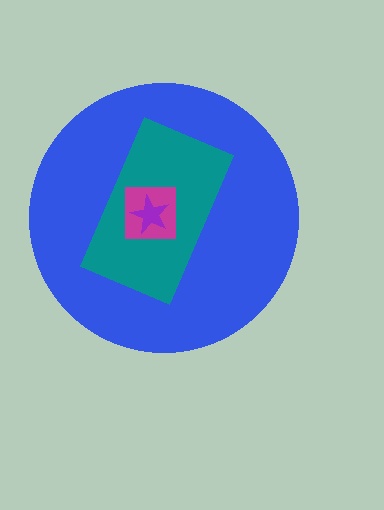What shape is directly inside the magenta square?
The purple star.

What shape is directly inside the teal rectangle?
The magenta square.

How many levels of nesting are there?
4.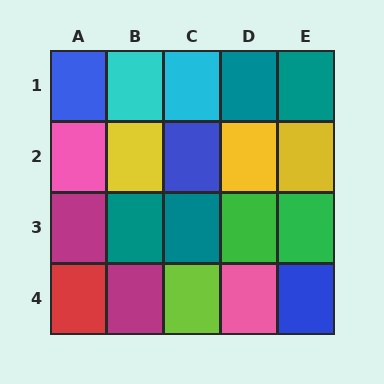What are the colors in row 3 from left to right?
Magenta, teal, teal, green, green.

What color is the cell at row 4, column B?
Magenta.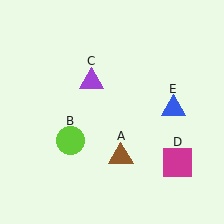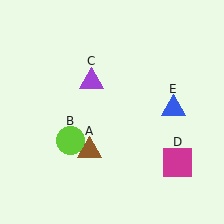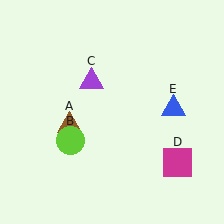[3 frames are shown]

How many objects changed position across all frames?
1 object changed position: brown triangle (object A).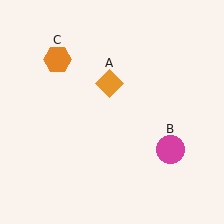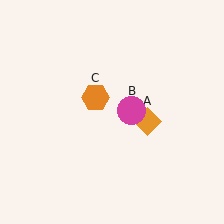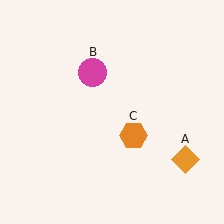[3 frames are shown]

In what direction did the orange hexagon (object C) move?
The orange hexagon (object C) moved down and to the right.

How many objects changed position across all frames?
3 objects changed position: orange diamond (object A), magenta circle (object B), orange hexagon (object C).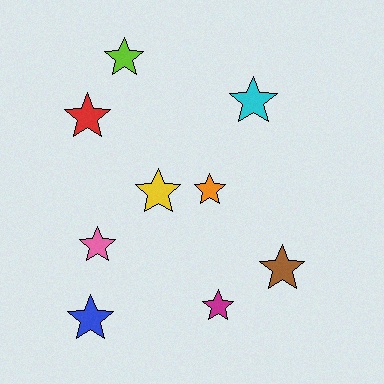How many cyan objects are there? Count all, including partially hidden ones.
There is 1 cyan object.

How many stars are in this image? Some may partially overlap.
There are 9 stars.